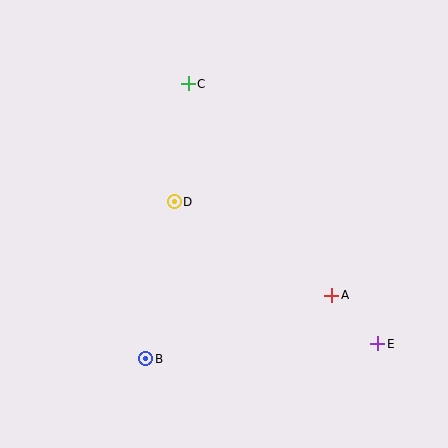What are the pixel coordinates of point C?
Point C is at (188, 84).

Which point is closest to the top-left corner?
Point C is closest to the top-left corner.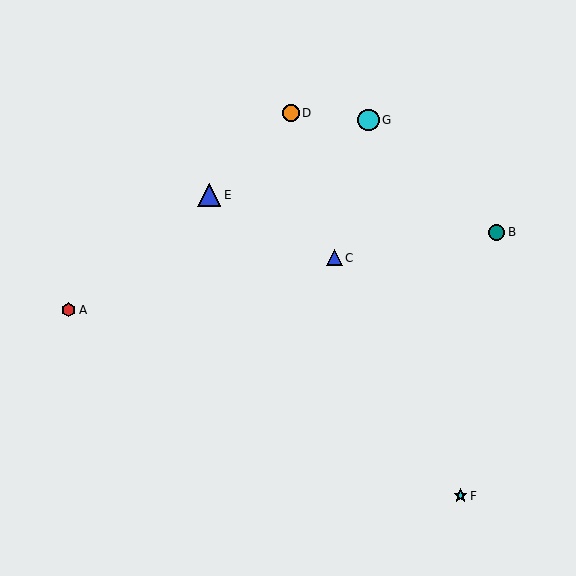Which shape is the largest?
The blue triangle (labeled E) is the largest.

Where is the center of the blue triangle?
The center of the blue triangle is at (209, 195).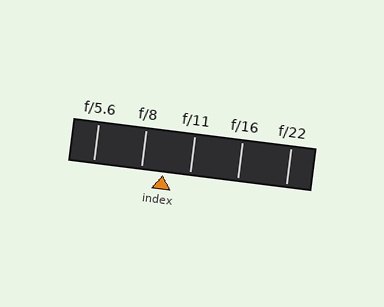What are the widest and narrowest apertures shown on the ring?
The widest aperture shown is f/5.6 and the narrowest is f/22.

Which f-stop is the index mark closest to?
The index mark is closest to f/8.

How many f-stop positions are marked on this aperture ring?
There are 5 f-stop positions marked.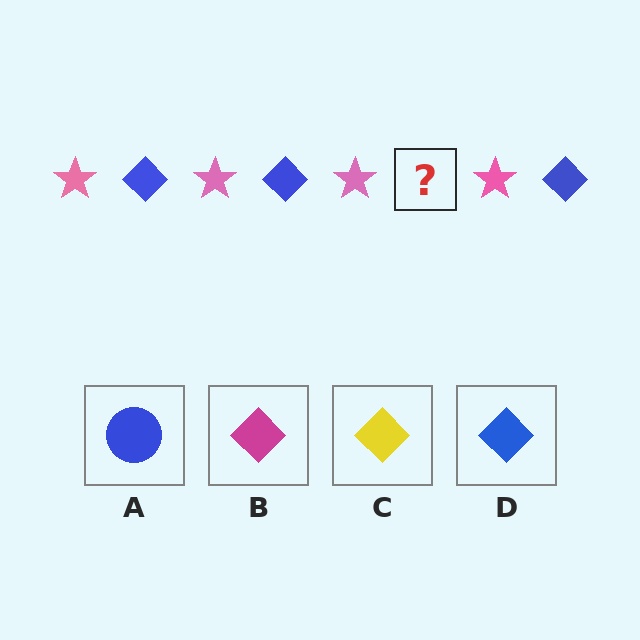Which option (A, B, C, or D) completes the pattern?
D.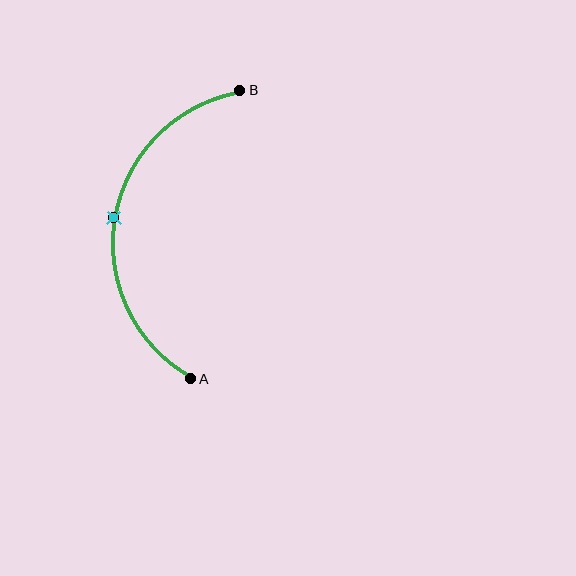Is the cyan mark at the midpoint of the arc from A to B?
Yes. The cyan mark lies on the arc at equal arc-length from both A and B — it is the arc midpoint.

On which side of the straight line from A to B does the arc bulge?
The arc bulges to the left of the straight line connecting A and B.